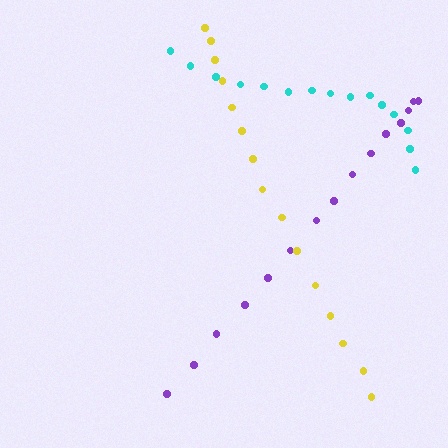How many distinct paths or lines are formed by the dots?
There are 3 distinct paths.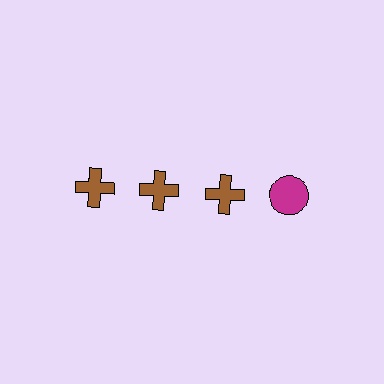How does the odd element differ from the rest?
It differs in both color (magenta instead of brown) and shape (circle instead of cross).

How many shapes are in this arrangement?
There are 4 shapes arranged in a grid pattern.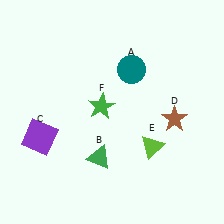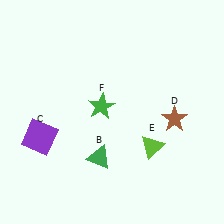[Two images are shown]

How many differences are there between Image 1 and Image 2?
There is 1 difference between the two images.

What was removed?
The teal circle (A) was removed in Image 2.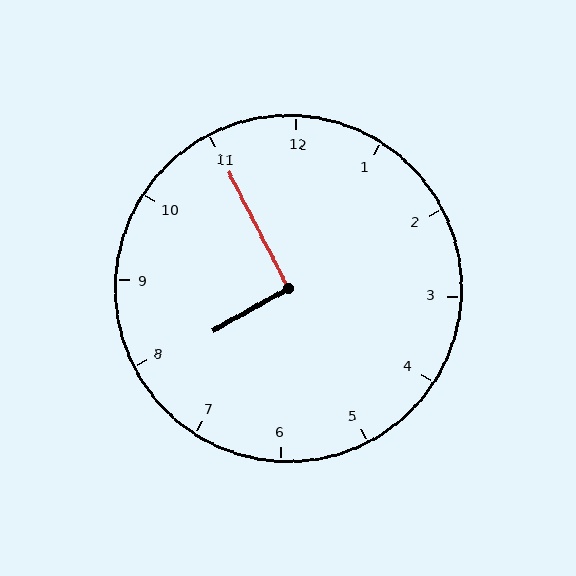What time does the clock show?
7:55.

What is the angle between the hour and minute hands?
Approximately 92 degrees.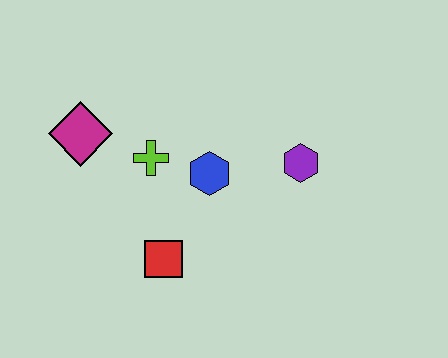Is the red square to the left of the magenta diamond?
No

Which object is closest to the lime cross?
The blue hexagon is closest to the lime cross.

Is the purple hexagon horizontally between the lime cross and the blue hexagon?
No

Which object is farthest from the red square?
The purple hexagon is farthest from the red square.